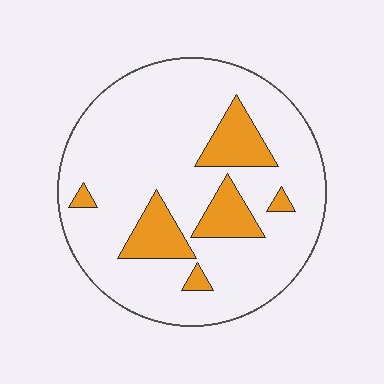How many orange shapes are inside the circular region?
6.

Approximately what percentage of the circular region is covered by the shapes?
Approximately 15%.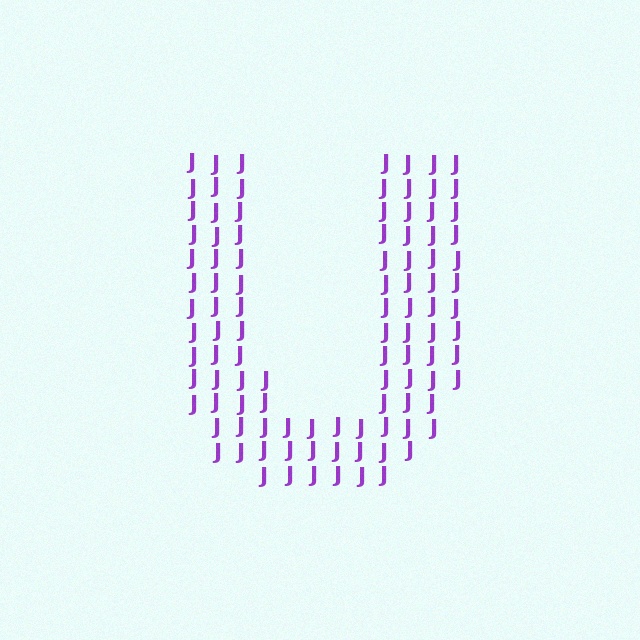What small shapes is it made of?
It is made of small letter J's.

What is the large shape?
The large shape is the letter U.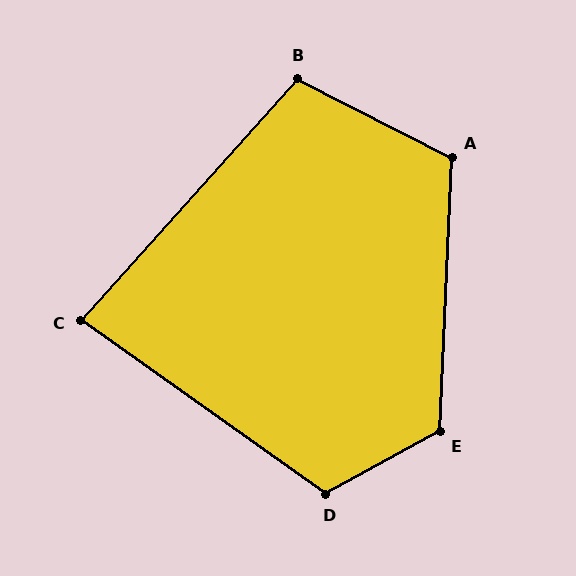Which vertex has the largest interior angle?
E, at approximately 121 degrees.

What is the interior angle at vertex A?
Approximately 115 degrees (obtuse).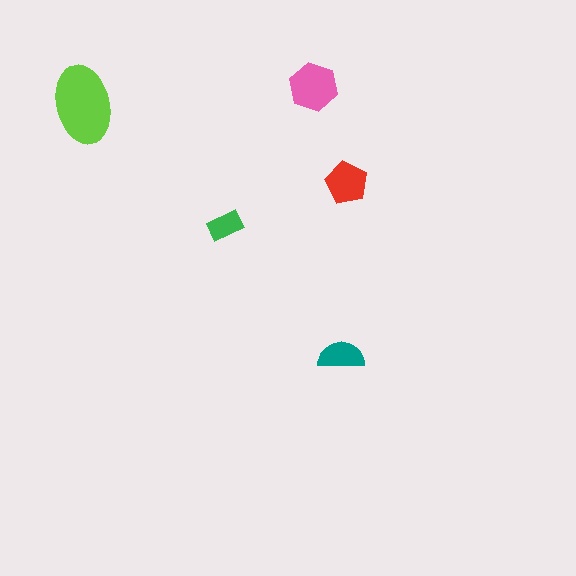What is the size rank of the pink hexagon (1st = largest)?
2nd.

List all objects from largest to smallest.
The lime ellipse, the pink hexagon, the red pentagon, the teal semicircle, the green rectangle.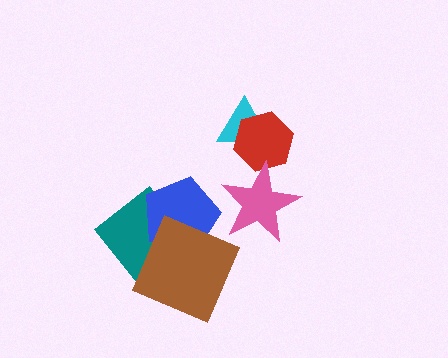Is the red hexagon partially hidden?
Yes, it is partially covered by another shape.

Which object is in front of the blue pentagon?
The brown square is in front of the blue pentagon.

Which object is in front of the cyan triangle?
The red hexagon is in front of the cyan triangle.